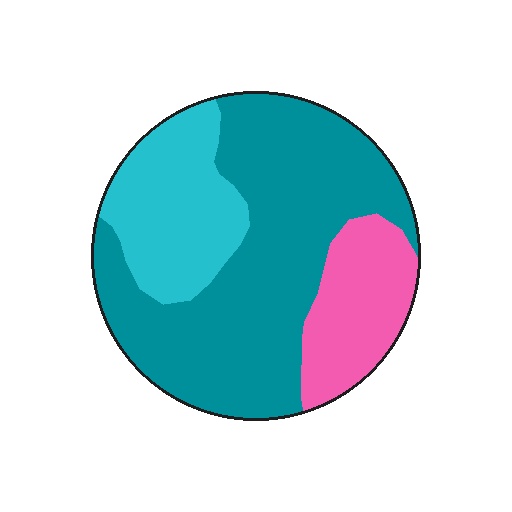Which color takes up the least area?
Pink, at roughly 20%.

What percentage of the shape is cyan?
Cyan covers around 25% of the shape.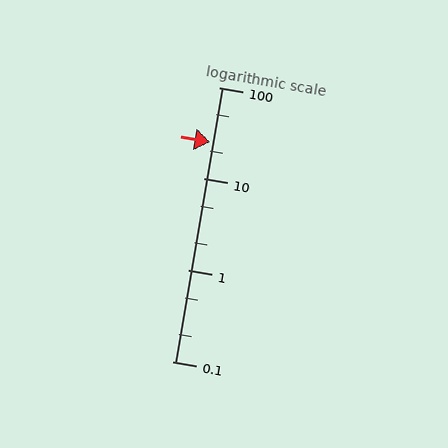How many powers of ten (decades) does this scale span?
The scale spans 3 decades, from 0.1 to 100.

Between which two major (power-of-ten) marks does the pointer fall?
The pointer is between 10 and 100.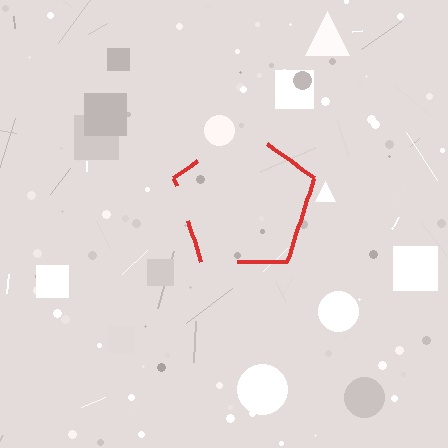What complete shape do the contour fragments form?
The contour fragments form a pentagon.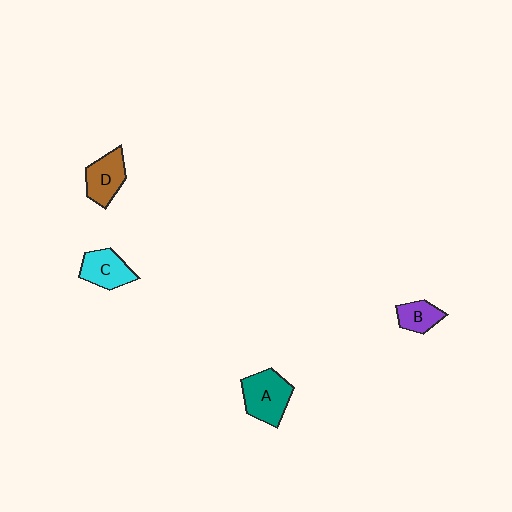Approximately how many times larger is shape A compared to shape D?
Approximately 1.3 times.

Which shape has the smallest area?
Shape B (purple).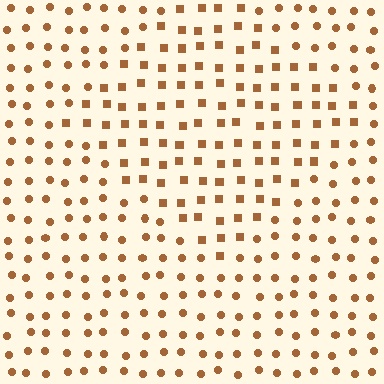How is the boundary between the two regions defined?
The boundary is defined by a change in element shape: squares inside vs. circles outside. All elements share the same color and spacing.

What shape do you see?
I see a diamond.